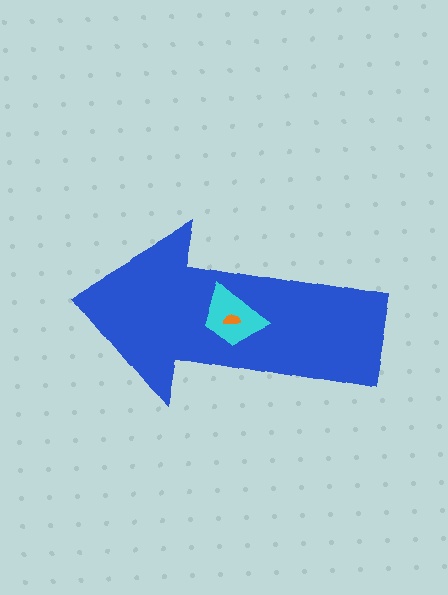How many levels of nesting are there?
3.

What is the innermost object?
The orange semicircle.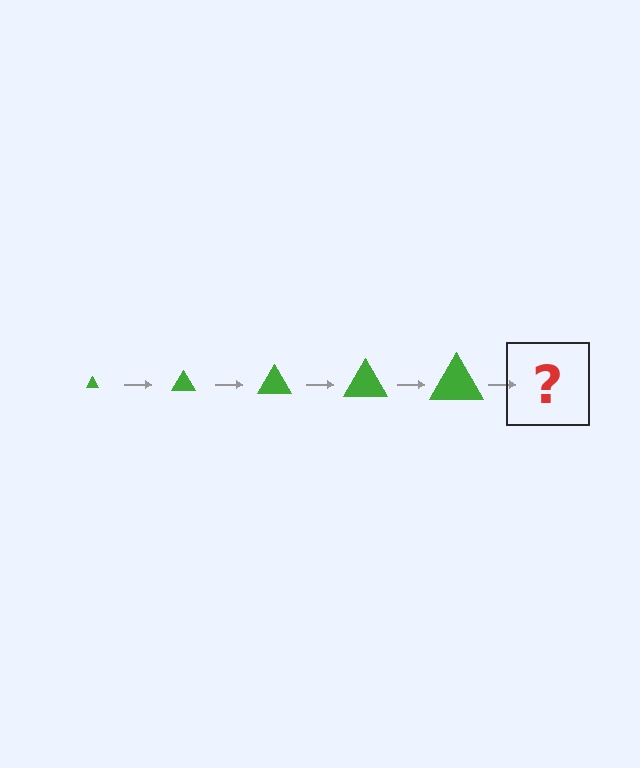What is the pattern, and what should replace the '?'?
The pattern is that the triangle gets progressively larger each step. The '?' should be a green triangle, larger than the previous one.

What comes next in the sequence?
The next element should be a green triangle, larger than the previous one.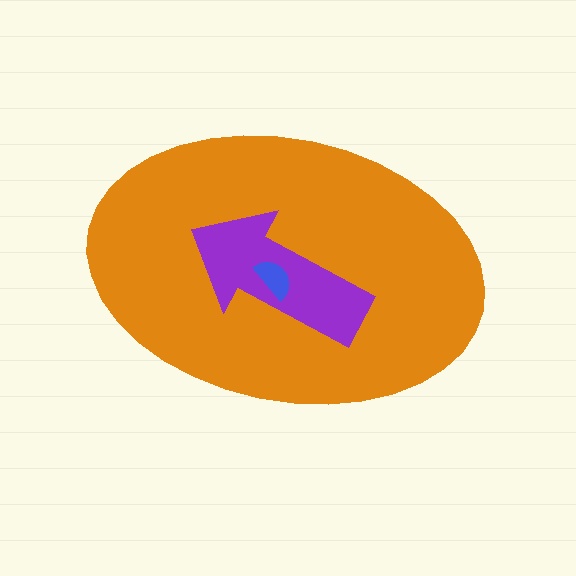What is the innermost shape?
The blue semicircle.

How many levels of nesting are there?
3.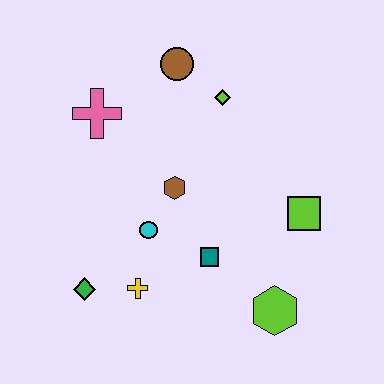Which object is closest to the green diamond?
The yellow cross is closest to the green diamond.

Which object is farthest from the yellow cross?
The brown circle is farthest from the yellow cross.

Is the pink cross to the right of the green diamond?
Yes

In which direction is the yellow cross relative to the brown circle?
The yellow cross is below the brown circle.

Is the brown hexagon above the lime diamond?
No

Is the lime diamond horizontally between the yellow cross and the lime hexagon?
Yes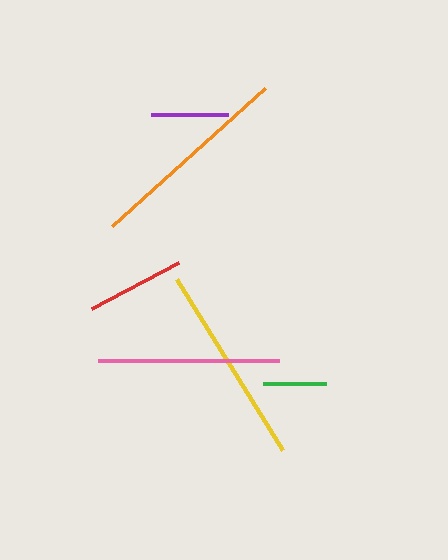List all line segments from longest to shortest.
From longest to shortest: orange, yellow, pink, red, purple, green.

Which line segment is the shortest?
The green line is the shortest at approximately 63 pixels.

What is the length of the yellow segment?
The yellow segment is approximately 202 pixels long.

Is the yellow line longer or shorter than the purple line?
The yellow line is longer than the purple line.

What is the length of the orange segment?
The orange segment is approximately 206 pixels long.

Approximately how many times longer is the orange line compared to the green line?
The orange line is approximately 3.3 times the length of the green line.